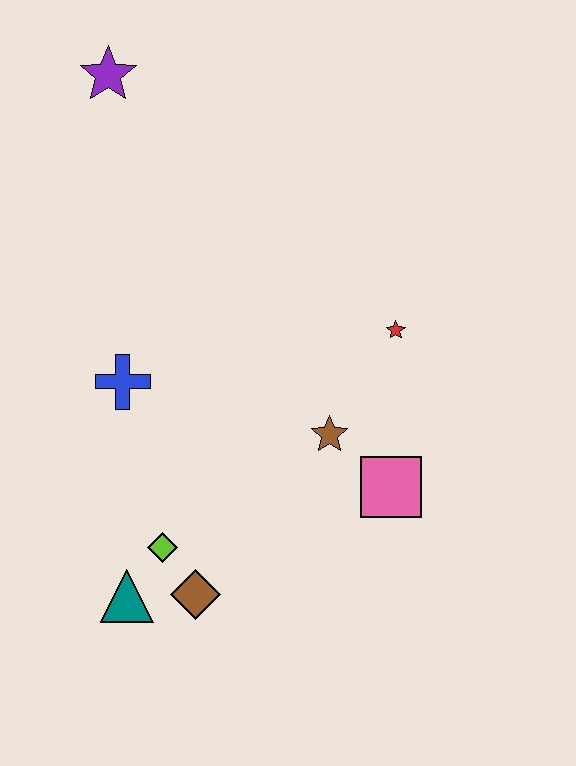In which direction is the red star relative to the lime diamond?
The red star is to the right of the lime diamond.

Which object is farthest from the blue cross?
The purple star is farthest from the blue cross.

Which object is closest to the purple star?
The blue cross is closest to the purple star.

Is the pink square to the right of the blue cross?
Yes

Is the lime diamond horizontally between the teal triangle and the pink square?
Yes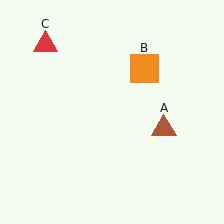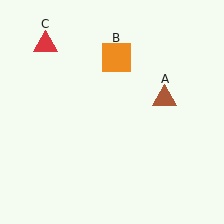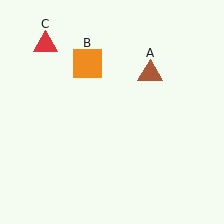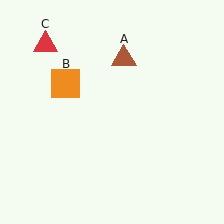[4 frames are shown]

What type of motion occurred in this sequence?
The brown triangle (object A), orange square (object B) rotated counterclockwise around the center of the scene.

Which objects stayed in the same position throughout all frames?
Red triangle (object C) remained stationary.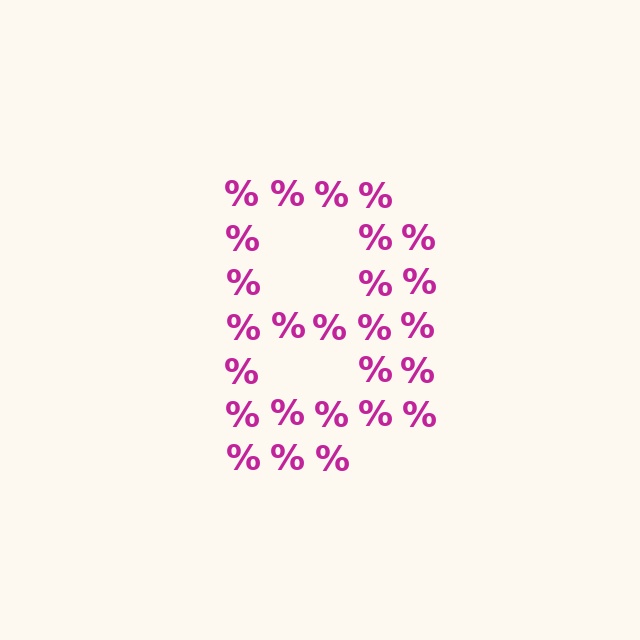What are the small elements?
The small elements are percent signs.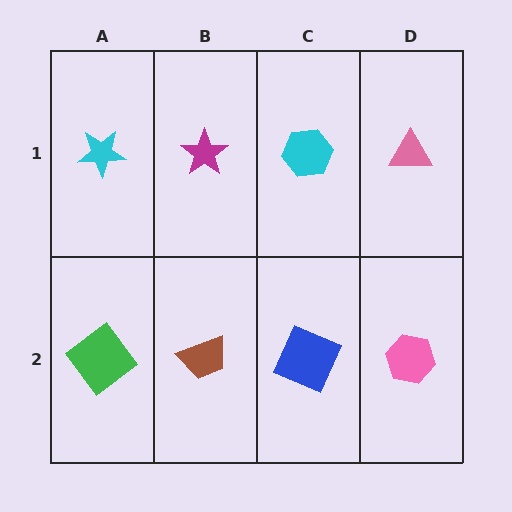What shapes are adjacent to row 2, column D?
A pink triangle (row 1, column D), a blue square (row 2, column C).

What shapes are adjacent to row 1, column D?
A pink hexagon (row 2, column D), a cyan hexagon (row 1, column C).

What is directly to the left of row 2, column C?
A brown trapezoid.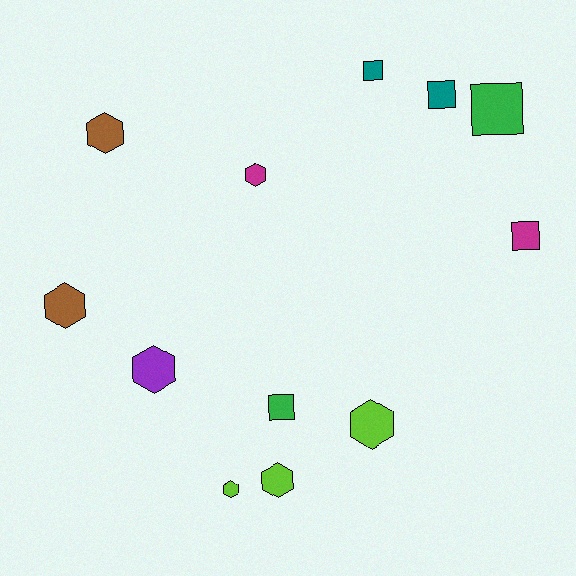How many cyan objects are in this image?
There are no cyan objects.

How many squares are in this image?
There are 5 squares.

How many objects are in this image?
There are 12 objects.